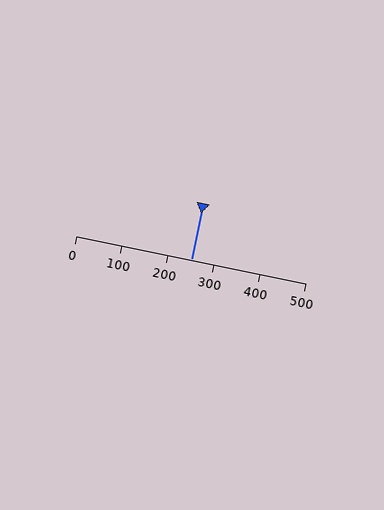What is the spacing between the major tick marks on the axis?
The major ticks are spaced 100 apart.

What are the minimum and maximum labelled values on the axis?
The axis runs from 0 to 500.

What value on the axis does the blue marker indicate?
The marker indicates approximately 250.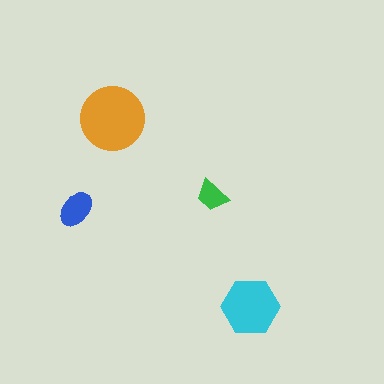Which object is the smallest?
The green trapezoid.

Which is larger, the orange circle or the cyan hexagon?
The orange circle.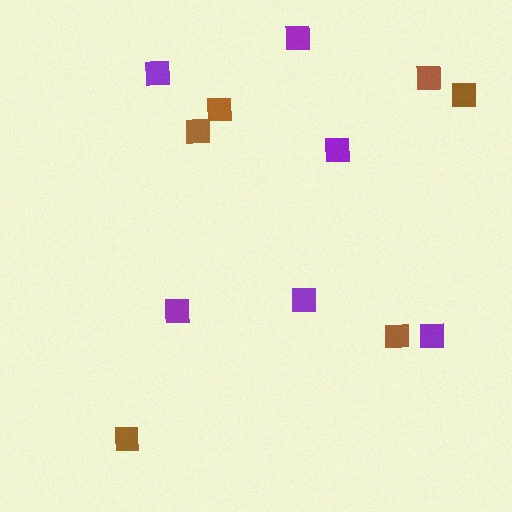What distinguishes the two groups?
There are 2 groups: one group of brown squares (6) and one group of purple squares (6).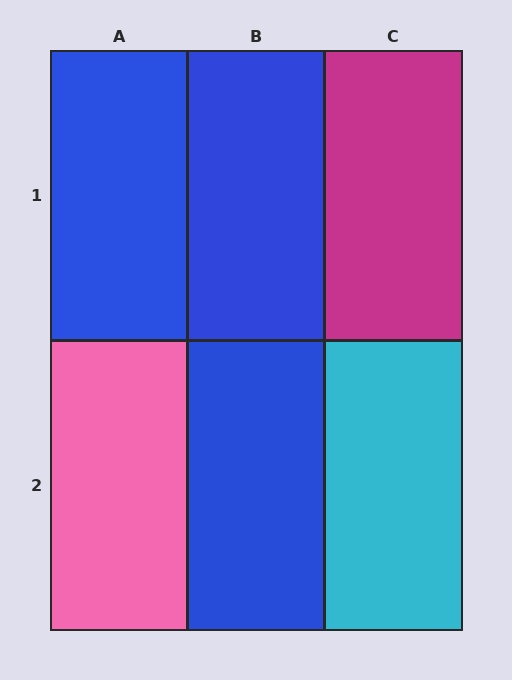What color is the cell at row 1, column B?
Blue.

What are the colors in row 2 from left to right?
Pink, blue, cyan.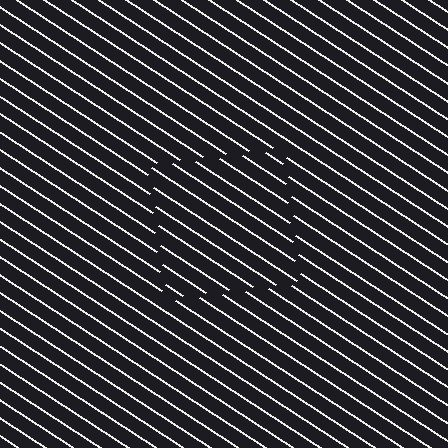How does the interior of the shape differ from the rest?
The interior of the shape contains the same grating, shifted by half a period — the contour is defined by the phase discontinuity where line-ends from the inner and outer gratings abut.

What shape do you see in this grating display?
An illusory square. The interior of the shape contains the same grating, shifted by half a period — the contour is defined by the phase discontinuity where line-ends from the inner and outer gratings abut.